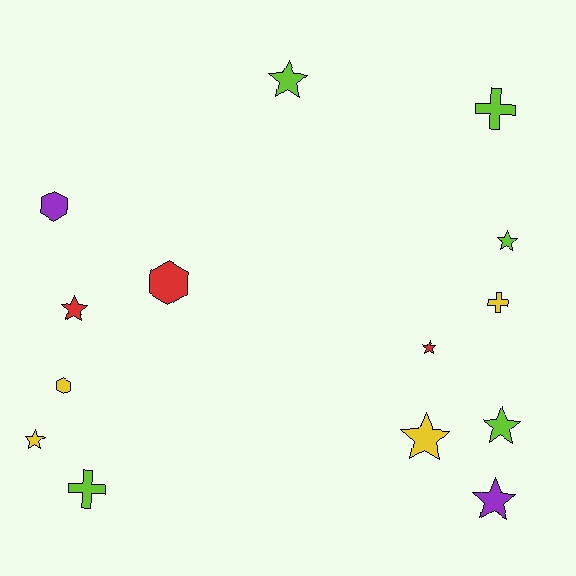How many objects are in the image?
There are 14 objects.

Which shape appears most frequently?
Star, with 8 objects.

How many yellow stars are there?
There are 2 yellow stars.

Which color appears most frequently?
Lime, with 5 objects.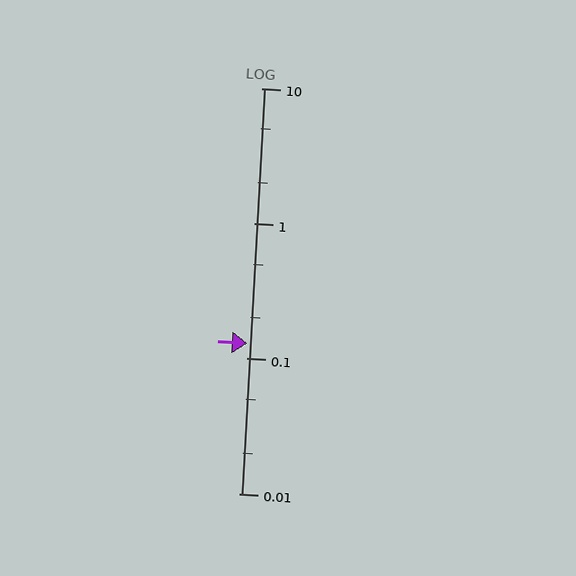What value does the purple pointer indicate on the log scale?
The pointer indicates approximately 0.13.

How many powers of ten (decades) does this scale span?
The scale spans 3 decades, from 0.01 to 10.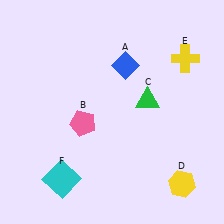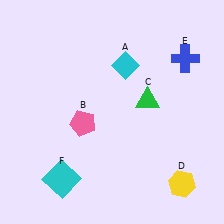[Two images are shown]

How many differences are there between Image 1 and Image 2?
There are 2 differences between the two images.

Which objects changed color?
A changed from blue to cyan. E changed from yellow to blue.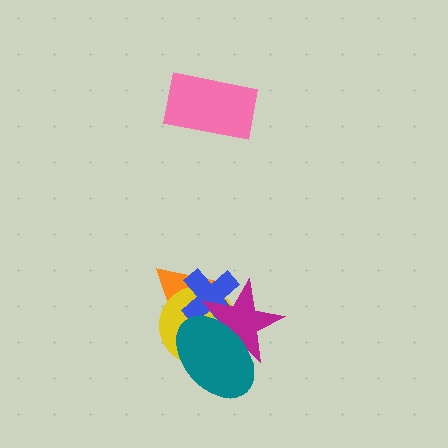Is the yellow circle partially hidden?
Yes, it is partially covered by another shape.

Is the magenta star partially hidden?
Yes, it is partially covered by another shape.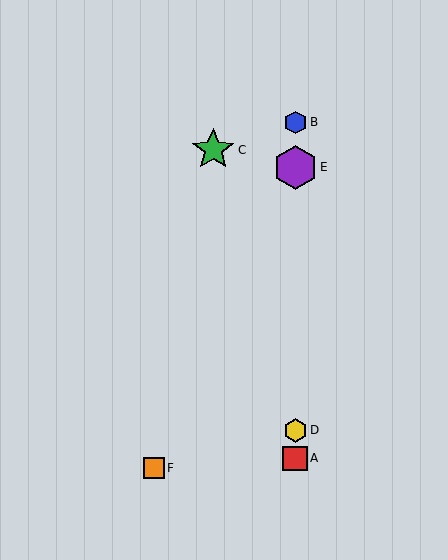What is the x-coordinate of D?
Object D is at x≈295.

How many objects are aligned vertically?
4 objects (A, B, D, E) are aligned vertically.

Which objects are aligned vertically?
Objects A, B, D, E are aligned vertically.